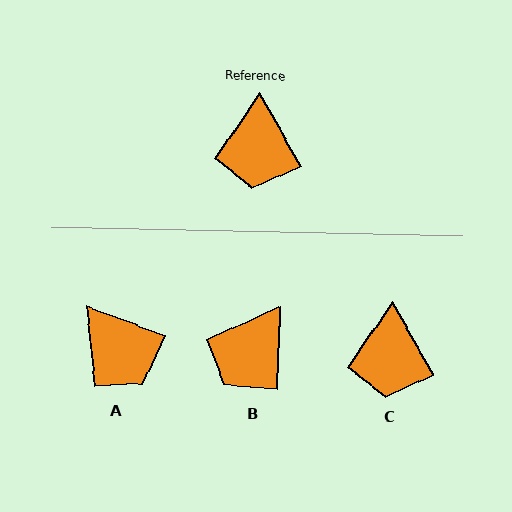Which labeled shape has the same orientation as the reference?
C.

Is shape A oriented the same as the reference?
No, it is off by about 40 degrees.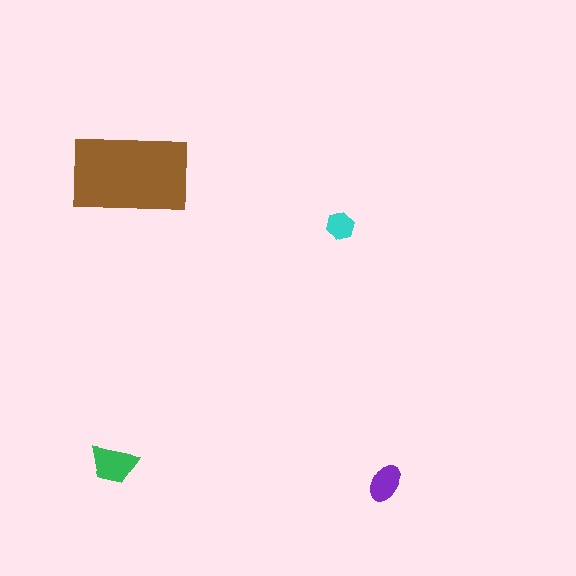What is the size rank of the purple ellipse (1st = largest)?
3rd.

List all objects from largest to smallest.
The brown rectangle, the green trapezoid, the purple ellipse, the cyan hexagon.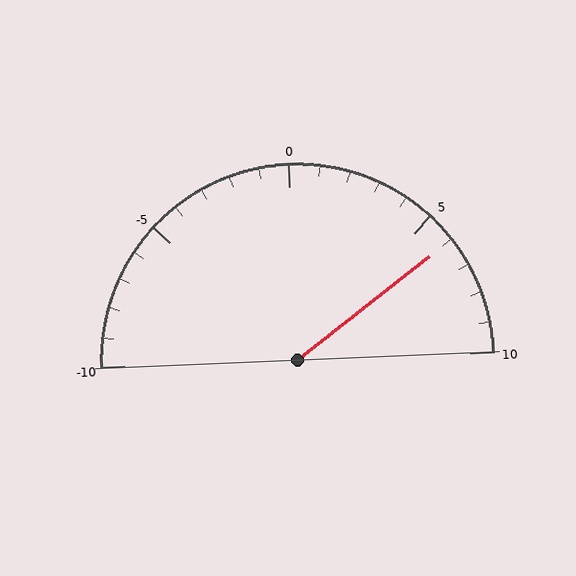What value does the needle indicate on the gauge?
The needle indicates approximately 6.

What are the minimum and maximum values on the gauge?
The gauge ranges from -10 to 10.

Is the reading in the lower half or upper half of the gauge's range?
The reading is in the upper half of the range (-10 to 10).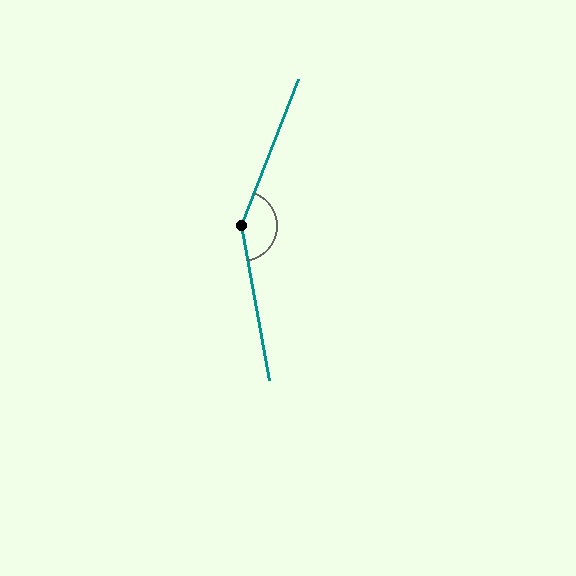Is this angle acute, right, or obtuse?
It is obtuse.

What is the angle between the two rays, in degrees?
Approximately 148 degrees.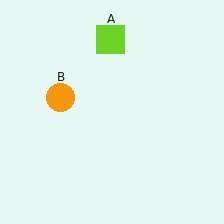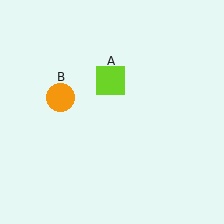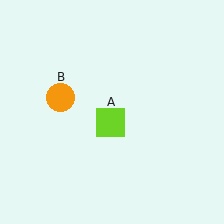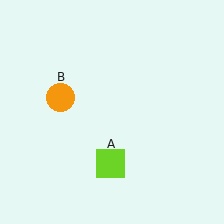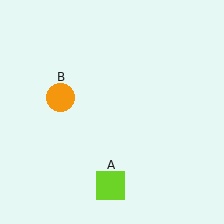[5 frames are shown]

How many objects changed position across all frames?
1 object changed position: lime square (object A).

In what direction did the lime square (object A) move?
The lime square (object A) moved down.